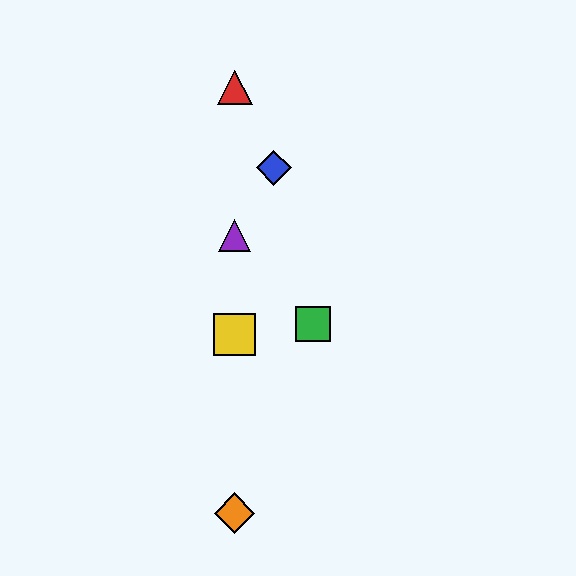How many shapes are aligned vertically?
4 shapes (the red triangle, the yellow square, the purple triangle, the orange diamond) are aligned vertically.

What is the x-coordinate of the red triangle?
The red triangle is at x≈235.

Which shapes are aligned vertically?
The red triangle, the yellow square, the purple triangle, the orange diamond are aligned vertically.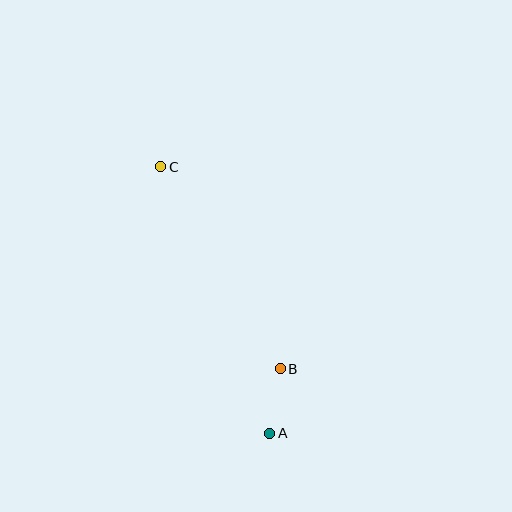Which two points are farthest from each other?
Points A and C are farthest from each other.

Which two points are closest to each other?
Points A and B are closest to each other.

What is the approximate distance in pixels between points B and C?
The distance between B and C is approximately 235 pixels.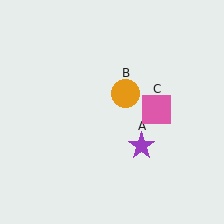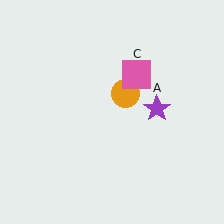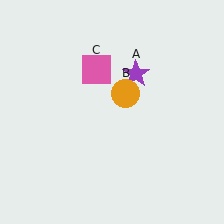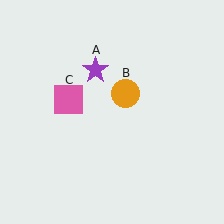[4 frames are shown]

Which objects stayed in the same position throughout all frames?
Orange circle (object B) remained stationary.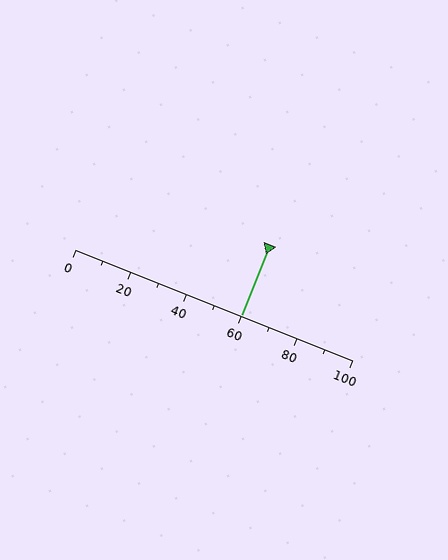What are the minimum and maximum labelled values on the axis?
The axis runs from 0 to 100.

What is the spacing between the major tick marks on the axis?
The major ticks are spaced 20 apart.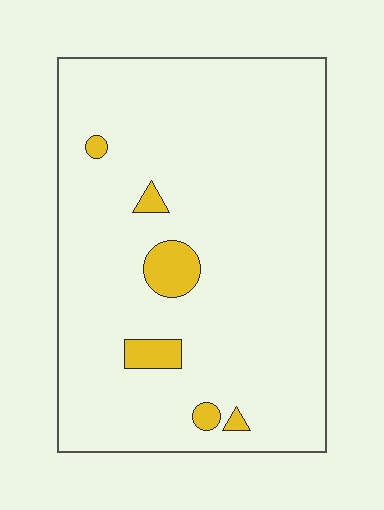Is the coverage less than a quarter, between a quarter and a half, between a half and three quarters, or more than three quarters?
Less than a quarter.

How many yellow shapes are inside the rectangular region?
6.